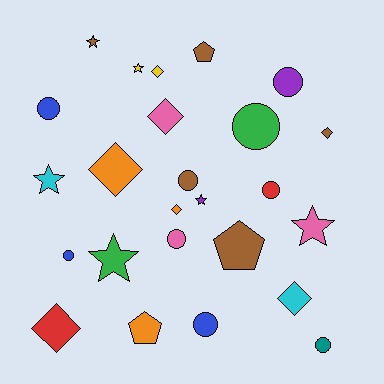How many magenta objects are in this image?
There are no magenta objects.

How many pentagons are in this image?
There are 3 pentagons.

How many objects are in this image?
There are 25 objects.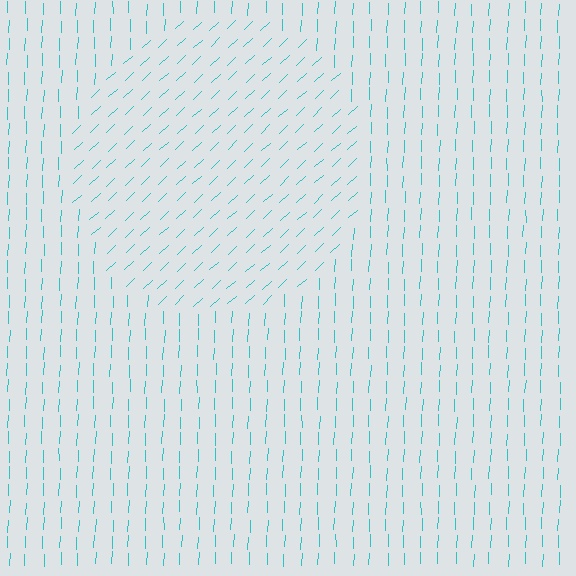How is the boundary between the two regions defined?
The boundary is defined purely by a change in line orientation (approximately 45 degrees difference). All lines are the same color and thickness.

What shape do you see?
I see a circle.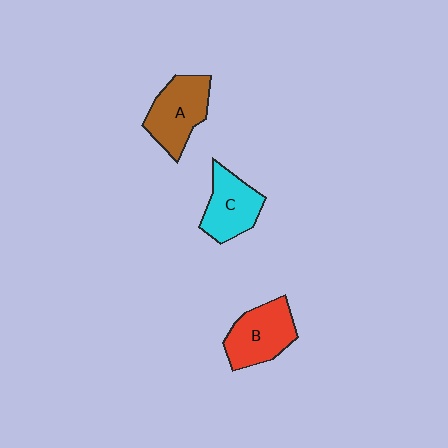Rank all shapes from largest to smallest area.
From largest to smallest: A (brown), B (red), C (cyan).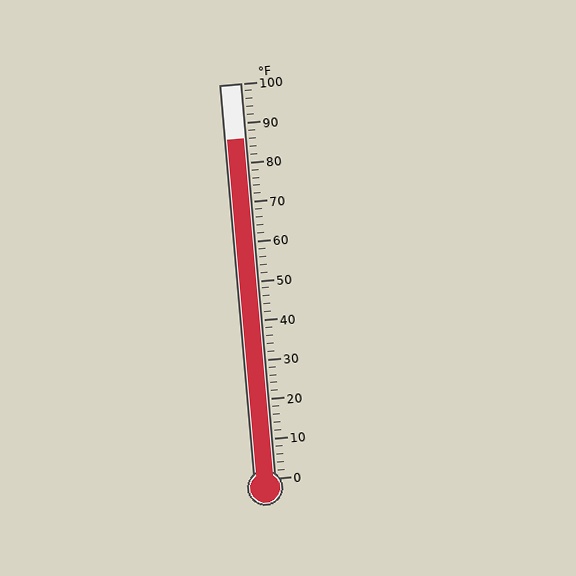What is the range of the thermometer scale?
The thermometer scale ranges from 0°F to 100°F.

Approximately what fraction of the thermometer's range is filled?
The thermometer is filled to approximately 85% of its range.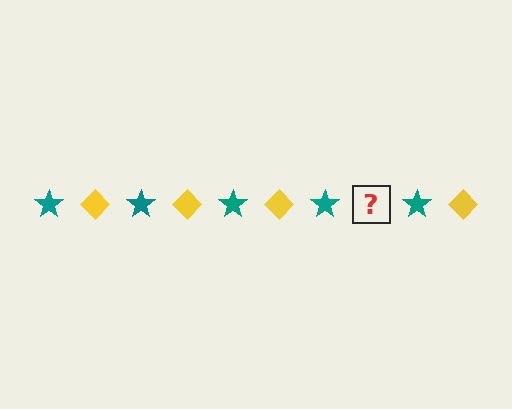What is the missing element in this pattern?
The missing element is a yellow diamond.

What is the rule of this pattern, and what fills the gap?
The rule is that the pattern alternates between teal star and yellow diamond. The gap should be filled with a yellow diamond.